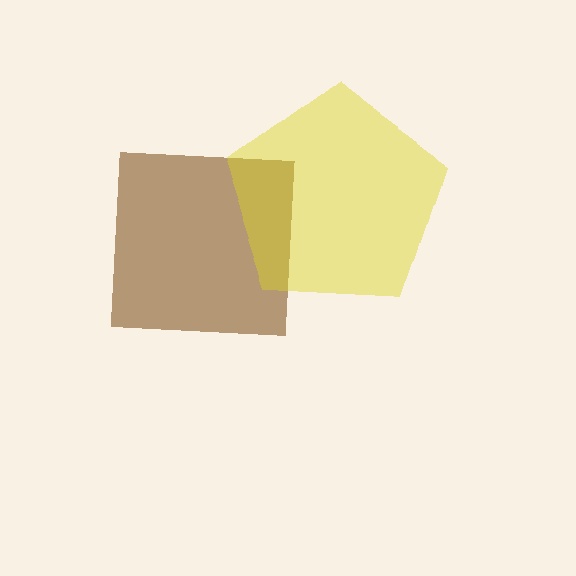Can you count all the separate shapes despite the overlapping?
Yes, there are 2 separate shapes.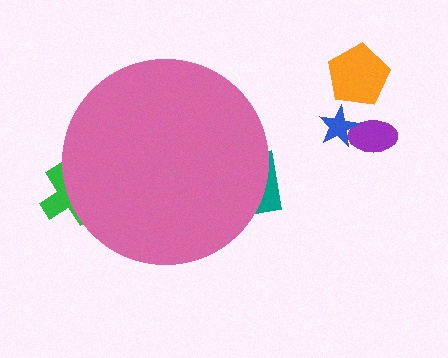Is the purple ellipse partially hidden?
No, the purple ellipse is fully visible.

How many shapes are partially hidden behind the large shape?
2 shapes are partially hidden.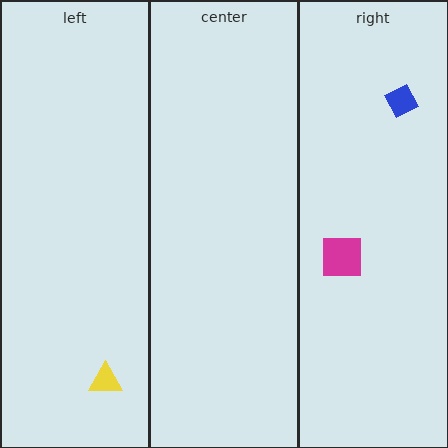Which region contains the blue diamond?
The right region.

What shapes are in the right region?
The magenta square, the blue diamond.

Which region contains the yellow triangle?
The left region.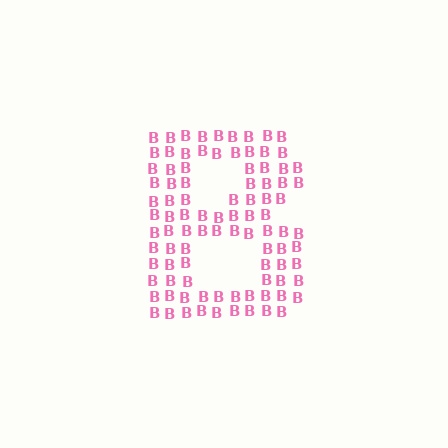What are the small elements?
The small elements are letter B's.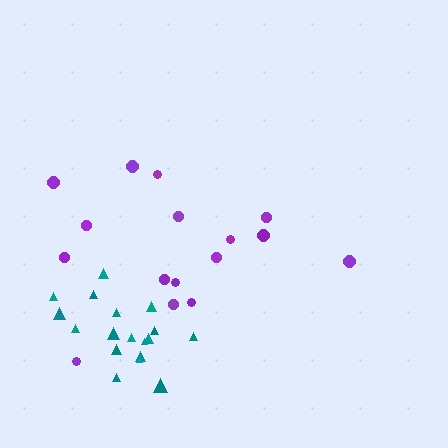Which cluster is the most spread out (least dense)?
Purple.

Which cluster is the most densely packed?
Teal.